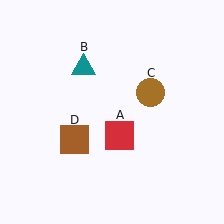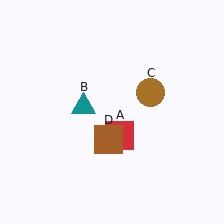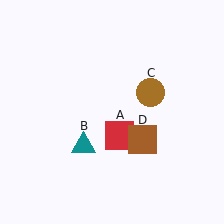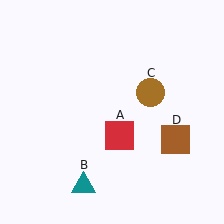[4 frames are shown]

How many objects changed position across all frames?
2 objects changed position: teal triangle (object B), brown square (object D).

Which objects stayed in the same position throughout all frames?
Red square (object A) and brown circle (object C) remained stationary.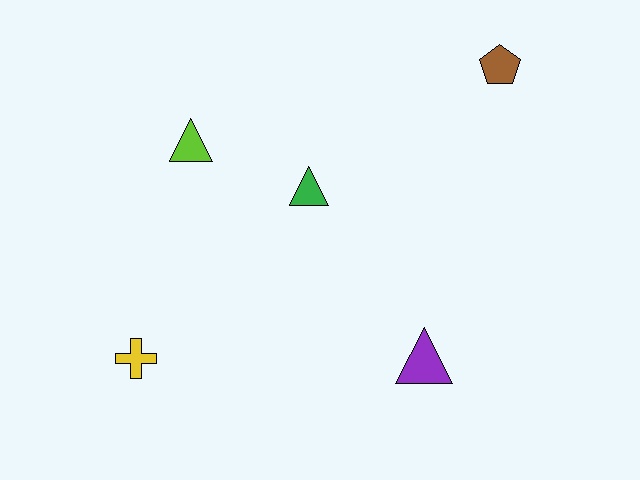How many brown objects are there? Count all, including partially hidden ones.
There is 1 brown object.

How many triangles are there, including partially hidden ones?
There are 3 triangles.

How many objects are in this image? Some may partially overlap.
There are 5 objects.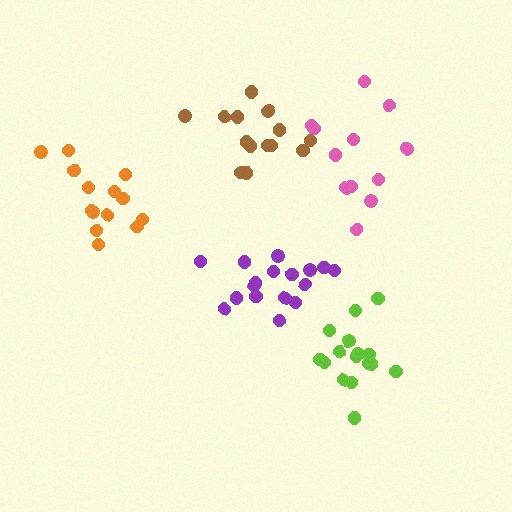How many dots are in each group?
Group 1: 17 dots, Group 2: 14 dots, Group 3: 12 dots, Group 4: 14 dots, Group 5: 16 dots (73 total).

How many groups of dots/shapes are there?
There are 5 groups.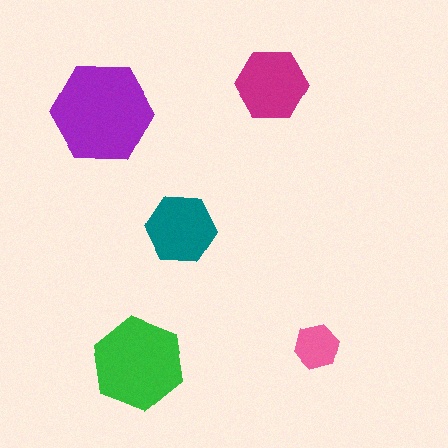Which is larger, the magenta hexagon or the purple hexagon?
The purple one.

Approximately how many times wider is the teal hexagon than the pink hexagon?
About 1.5 times wider.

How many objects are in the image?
There are 5 objects in the image.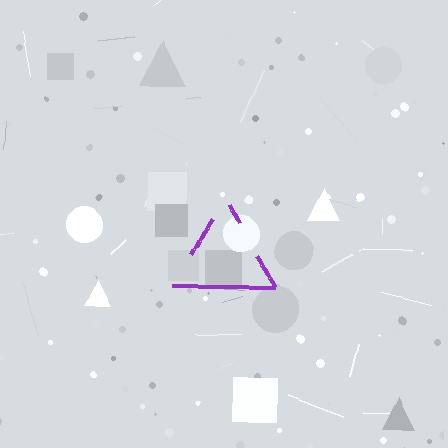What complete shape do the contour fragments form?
The contour fragments form a triangle.